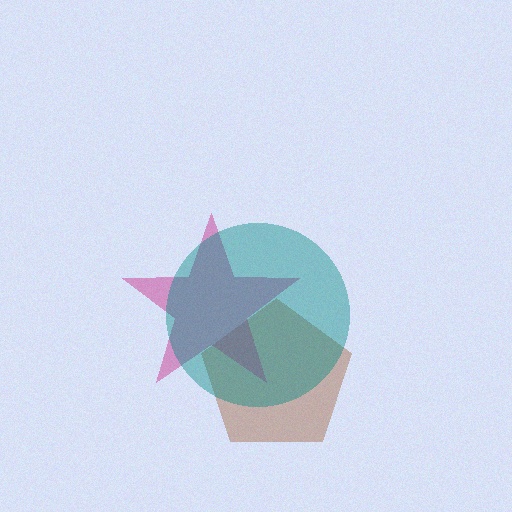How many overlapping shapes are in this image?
There are 3 overlapping shapes in the image.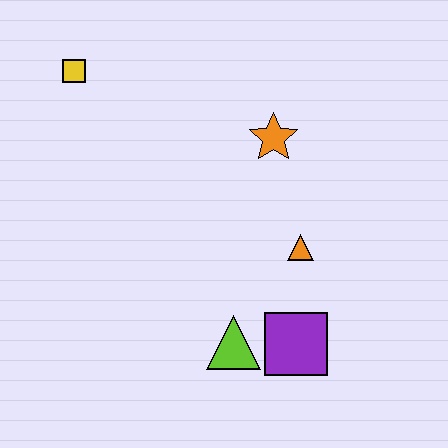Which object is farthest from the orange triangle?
The yellow square is farthest from the orange triangle.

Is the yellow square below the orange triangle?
No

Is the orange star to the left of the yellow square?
No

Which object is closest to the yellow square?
The orange star is closest to the yellow square.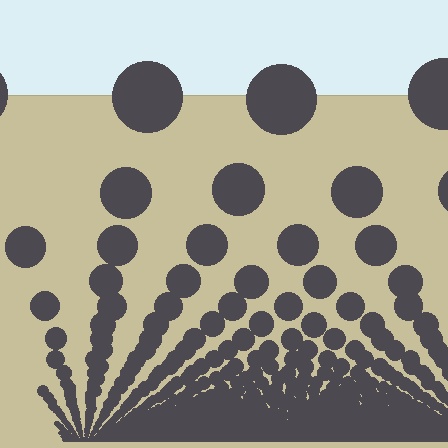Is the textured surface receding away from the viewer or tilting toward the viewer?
The surface appears to tilt toward the viewer. Texture elements get larger and sparser toward the top.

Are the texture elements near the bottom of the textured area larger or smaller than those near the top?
Smaller. The gradient is inverted — elements near the bottom are smaller and denser.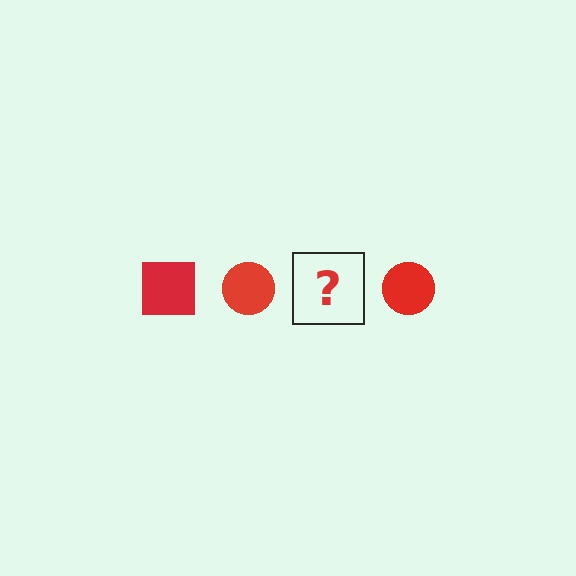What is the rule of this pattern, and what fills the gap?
The rule is that the pattern cycles through square, circle shapes in red. The gap should be filled with a red square.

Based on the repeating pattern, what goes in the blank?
The blank should be a red square.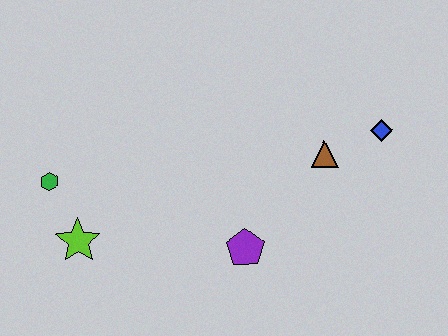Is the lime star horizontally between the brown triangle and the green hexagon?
Yes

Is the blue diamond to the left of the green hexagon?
No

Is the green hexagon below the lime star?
No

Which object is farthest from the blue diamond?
The green hexagon is farthest from the blue diamond.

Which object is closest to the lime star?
The green hexagon is closest to the lime star.